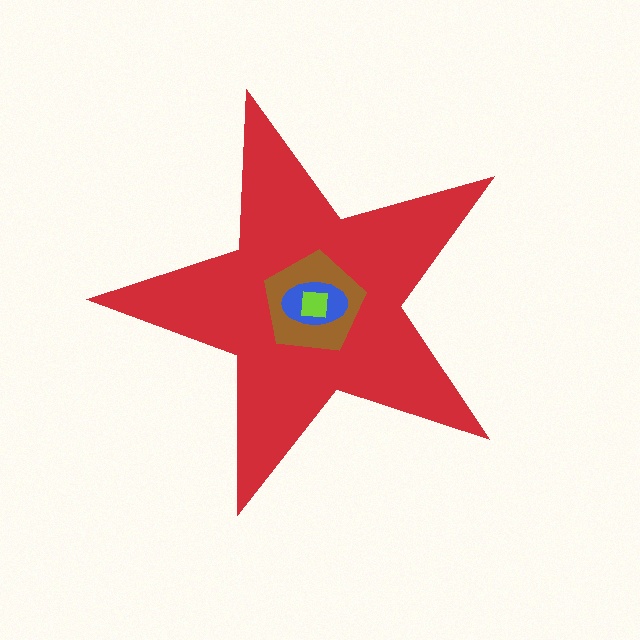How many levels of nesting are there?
4.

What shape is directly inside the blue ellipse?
The lime square.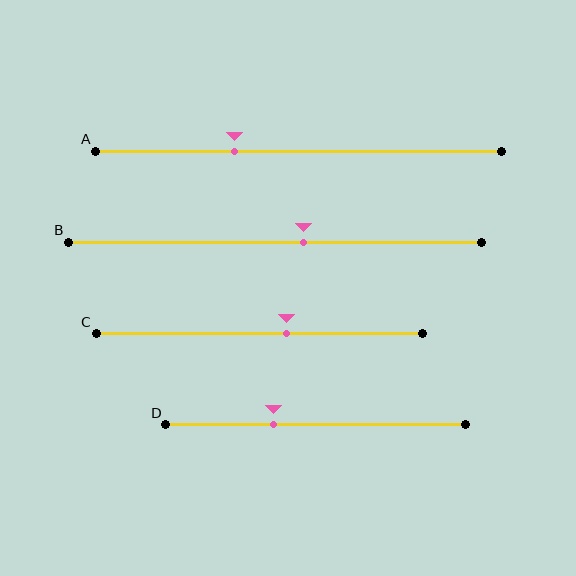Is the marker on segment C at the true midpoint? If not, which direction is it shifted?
No, the marker on segment C is shifted to the right by about 8% of the segment length.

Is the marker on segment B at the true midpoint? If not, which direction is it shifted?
No, the marker on segment B is shifted to the right by about 7% of the segment length.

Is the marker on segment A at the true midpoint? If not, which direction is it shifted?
No, the marker on segment A is shifted to the left by about 16% of the segment length.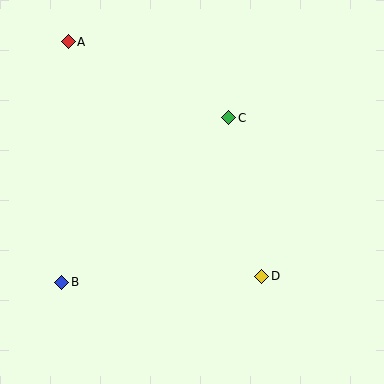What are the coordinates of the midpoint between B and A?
The midpoint between B and A is at (65, 162).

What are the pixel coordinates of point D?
Point D is at (262, 276).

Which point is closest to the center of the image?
Point C at (229, 118) is closest to the center.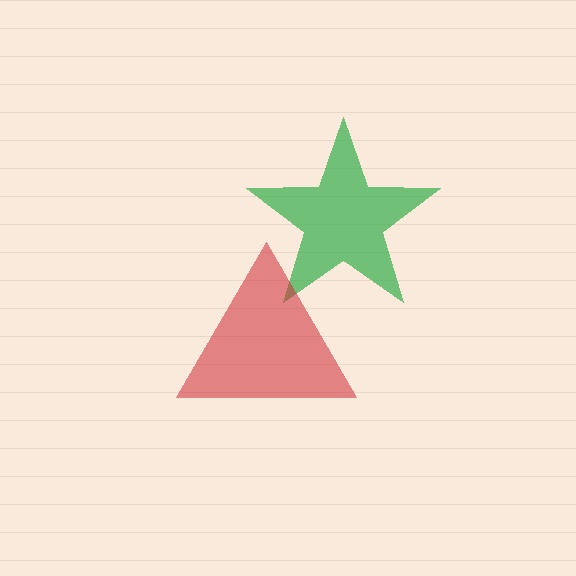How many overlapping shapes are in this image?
There are 2 overlapping shapes in the image.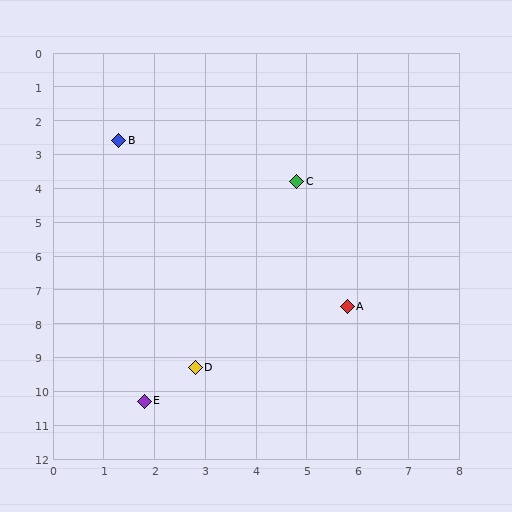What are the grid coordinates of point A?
Point A is at approximately (5.8, 7.5).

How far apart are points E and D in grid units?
Points E and D are about 1.4 grid units apart.